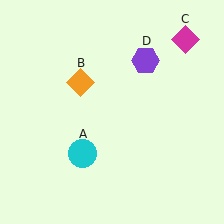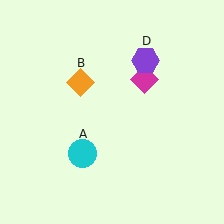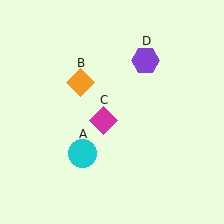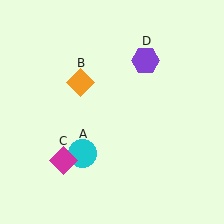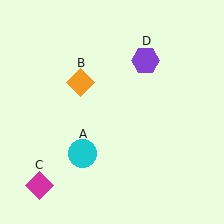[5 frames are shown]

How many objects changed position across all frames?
1 object changed position: magenta diamond (object C).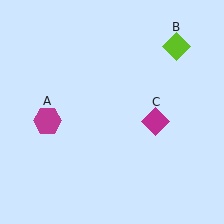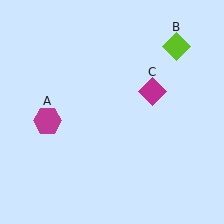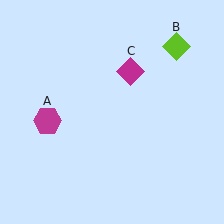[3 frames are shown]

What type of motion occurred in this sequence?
The magenta diamond (object C) rotated counterclockwise around the center of the scene.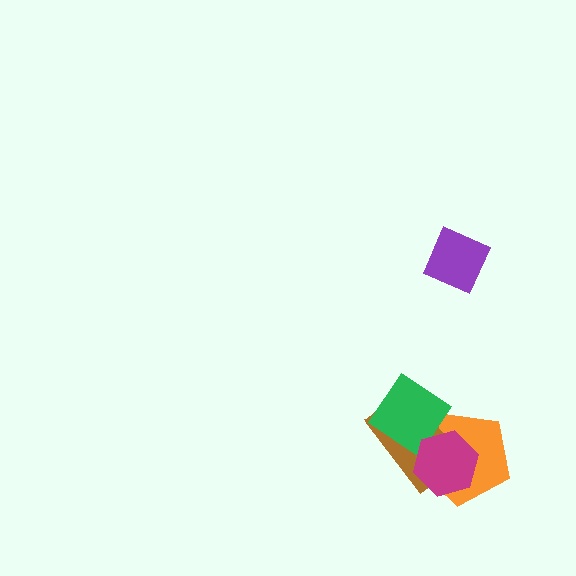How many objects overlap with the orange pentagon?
3 objects overlap with the orange pentagon.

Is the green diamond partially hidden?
Yes, it is partially covered by another shape.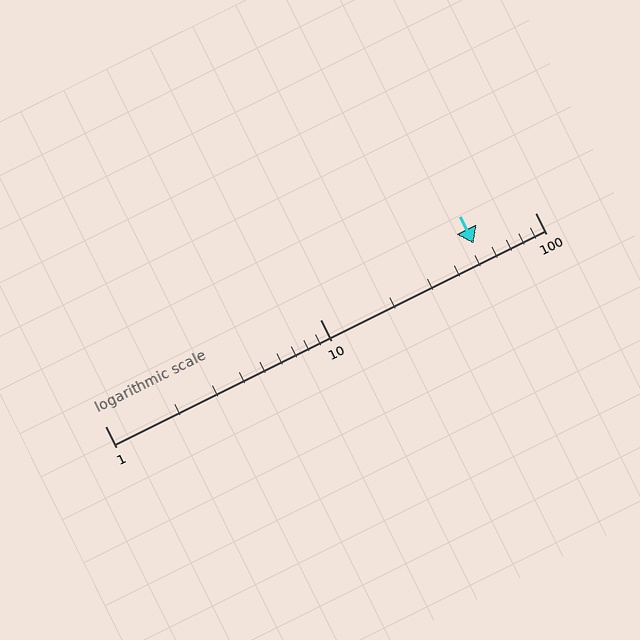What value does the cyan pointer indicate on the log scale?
The pointer indicates approximately 52.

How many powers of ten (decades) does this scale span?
The scale spans 2 decades, from 1 to 100.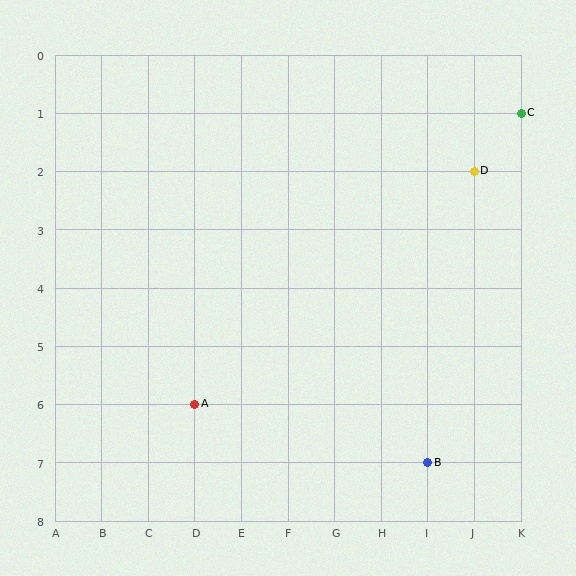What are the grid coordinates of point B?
Point B is at grid coordinates (I, 7).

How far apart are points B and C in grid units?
Points B and C are 2 columns and 6 rows apart (about 6.3 grid units diagonally).